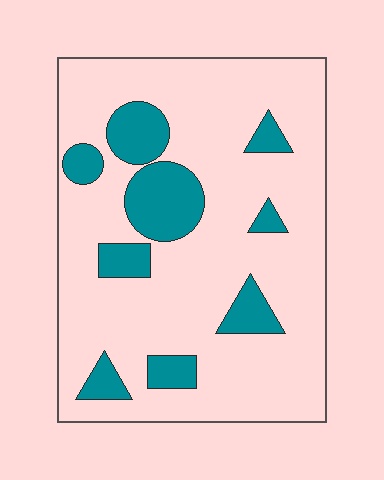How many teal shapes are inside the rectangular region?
9.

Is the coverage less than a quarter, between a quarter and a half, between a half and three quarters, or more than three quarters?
Less than a quarter.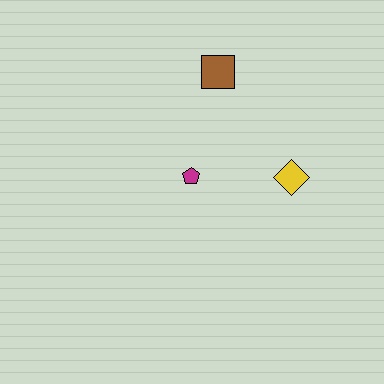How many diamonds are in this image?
There is 1 diamond.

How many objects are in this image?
There are 3 objects.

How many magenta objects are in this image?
There is 1 magenta object.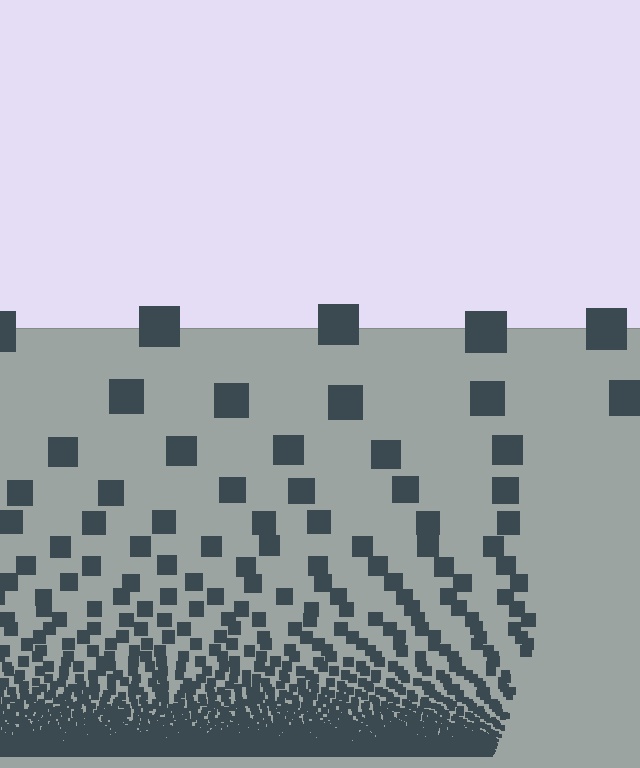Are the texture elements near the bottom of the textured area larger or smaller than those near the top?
Smaller. The gradient is inverted — elements near the bottom are smaller and denser.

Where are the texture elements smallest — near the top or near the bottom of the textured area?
Near the bottom.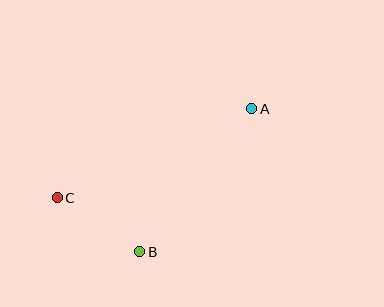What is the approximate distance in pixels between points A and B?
The distance between A and B is approximately 181 pixels.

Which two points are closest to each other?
Points B and C are closest to each other.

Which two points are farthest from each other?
Points A and C are farthest from each other.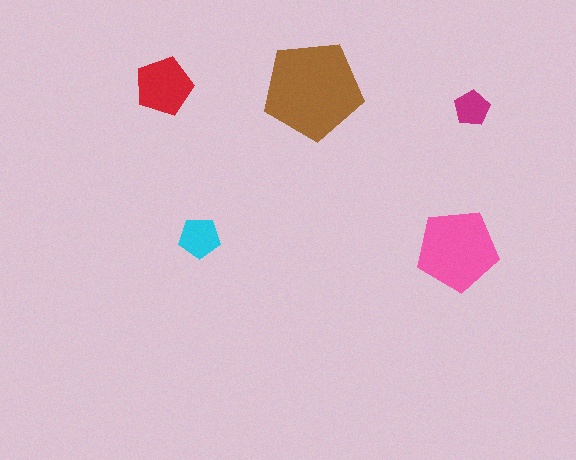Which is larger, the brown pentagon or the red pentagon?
The brown one.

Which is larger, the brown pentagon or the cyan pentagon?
The brown one.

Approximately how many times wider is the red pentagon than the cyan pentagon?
About 1.5 times wider.